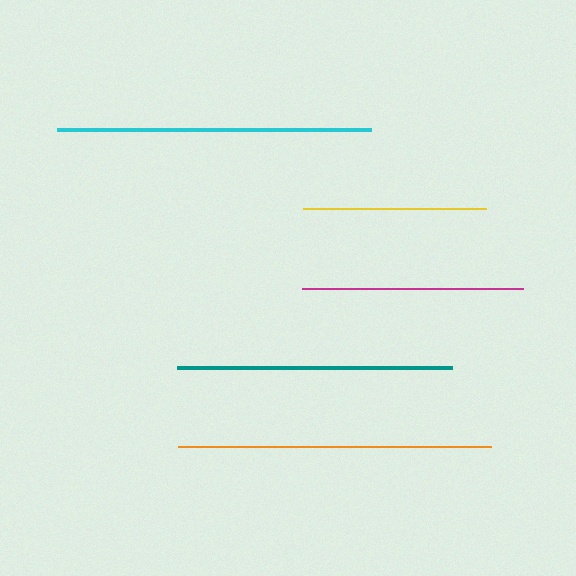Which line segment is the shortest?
The yellow line is the shortest at approximately 183 pixels.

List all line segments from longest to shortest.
From longest to shortest: cyan, orange, teal, magenta, yellow.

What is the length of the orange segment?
The orange segment is approximately 313 pixels long.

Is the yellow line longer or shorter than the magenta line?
The magenta line is longer than the yellow line.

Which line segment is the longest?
The cyan line is the longest at approximately 314 pixels.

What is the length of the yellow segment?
The yellow segment is approximately 183 pixels long.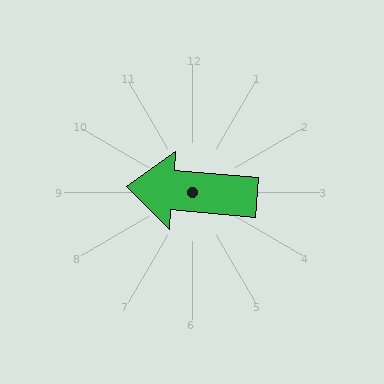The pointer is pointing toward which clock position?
Roughly 9 o'clock.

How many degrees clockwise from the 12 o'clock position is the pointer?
Approximately 275 degrees.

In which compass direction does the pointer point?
West.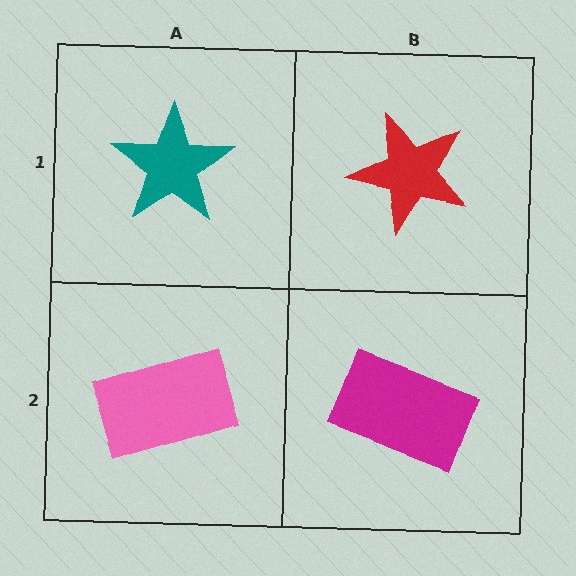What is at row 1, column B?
A red star.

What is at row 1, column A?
A teal star.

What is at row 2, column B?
A magenta rectangle.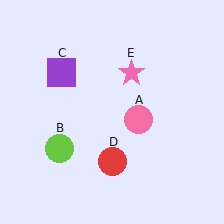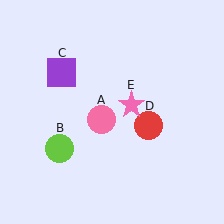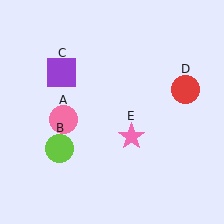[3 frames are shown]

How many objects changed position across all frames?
3 objects changed position: pink circle (object A), red circle (object D), pink star (object E).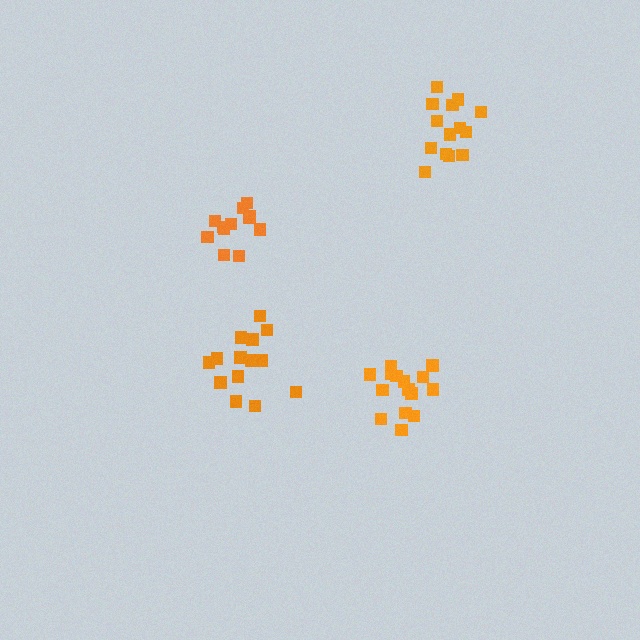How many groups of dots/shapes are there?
There are 4 groups.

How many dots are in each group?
Group 1: 14 dots, Group 2: 13 dots, Group 3: 14 dots, Group 4: 15 dots (56 total).